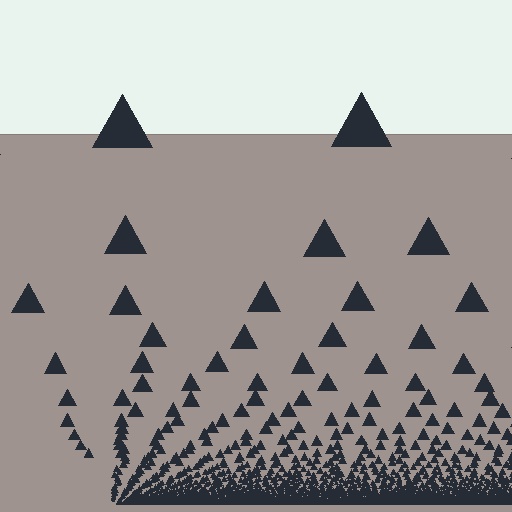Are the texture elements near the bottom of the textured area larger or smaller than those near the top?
Smaller. The gradient is inverted — elements near the bottom are smaller and denser.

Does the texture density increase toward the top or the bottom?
Density increases toward the bottom.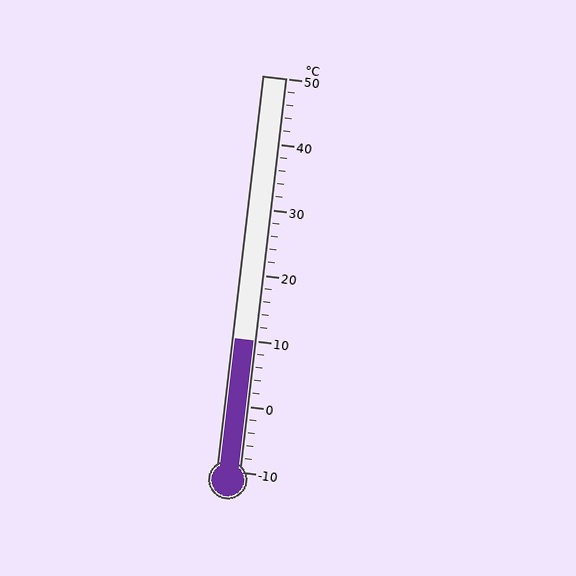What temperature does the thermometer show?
The thermometer shows approximately 10°C.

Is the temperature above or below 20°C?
The temperature is below 20°C.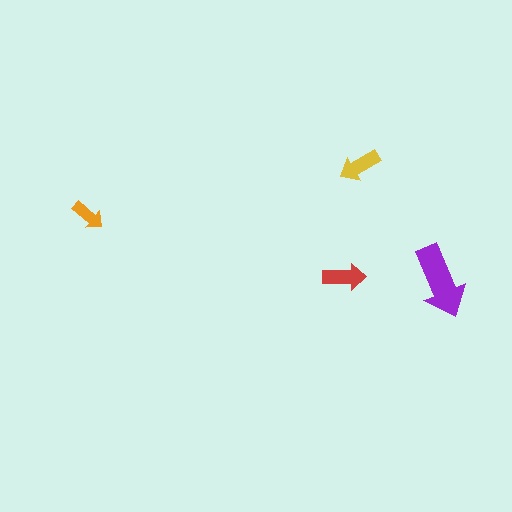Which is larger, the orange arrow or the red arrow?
The red one.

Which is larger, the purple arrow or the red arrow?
The purple one.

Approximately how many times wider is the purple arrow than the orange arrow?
About 2 times wider.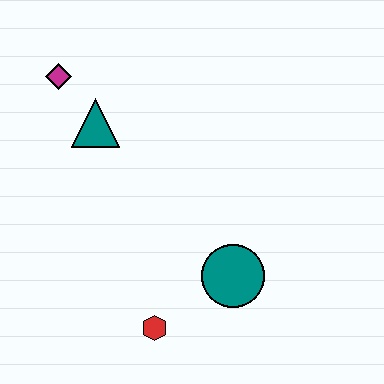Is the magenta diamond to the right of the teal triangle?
No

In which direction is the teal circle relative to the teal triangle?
The teal circle is below the teal triangle.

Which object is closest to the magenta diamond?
The teal triangle is closest to the magenta diamond.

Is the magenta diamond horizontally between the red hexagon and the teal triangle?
No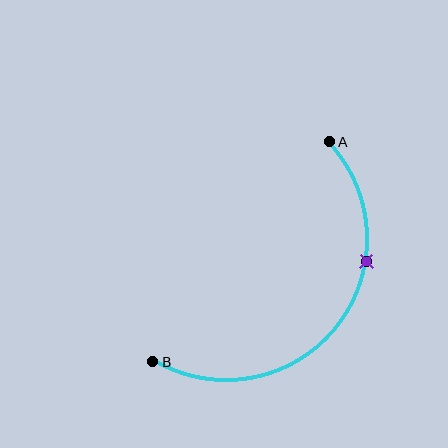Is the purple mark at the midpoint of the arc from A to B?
No. The purple mark lies on the arc but is closer to endpoint A. The arc midpoint would be at the point on the curve equidistant along the arc from both A and B.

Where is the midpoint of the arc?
The arc midpoint is the point on the curve farthest from the straight line joining A and B. It sits below and to the right of that line.